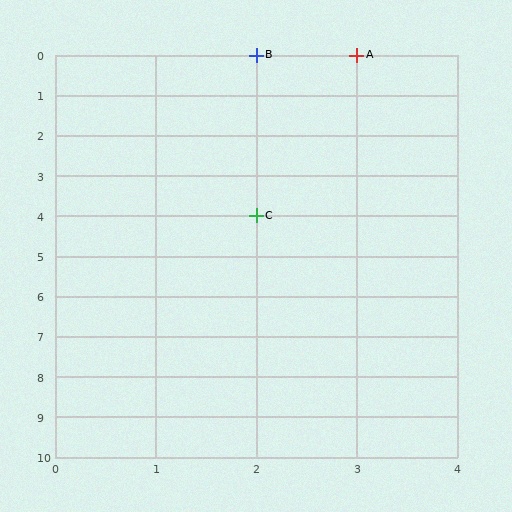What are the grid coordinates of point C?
Point C is at grid coordinates (2, 4).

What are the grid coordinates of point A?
Point A is at grid coordinates (3, 0).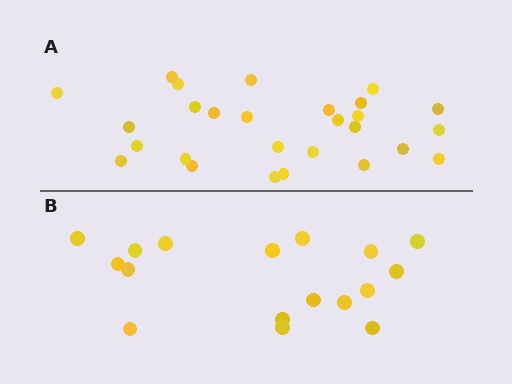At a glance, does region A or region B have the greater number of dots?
Region A (the top region) has more dots.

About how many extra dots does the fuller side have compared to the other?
Region A has roughly 10 or so more dots than region B.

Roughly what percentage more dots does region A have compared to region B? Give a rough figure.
About 60% more.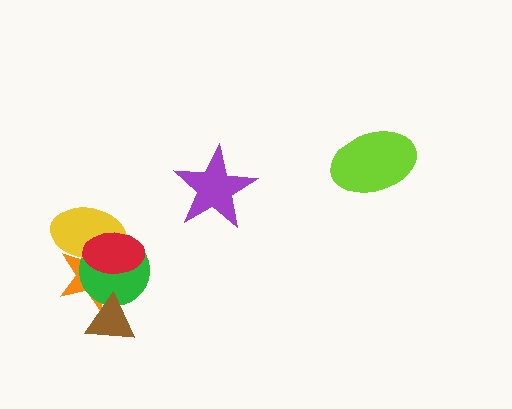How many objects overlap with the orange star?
4 objects overlap with the orange star.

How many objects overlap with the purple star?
0 objects overlap with the purple star.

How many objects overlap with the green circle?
4 objects overlap with the green circle.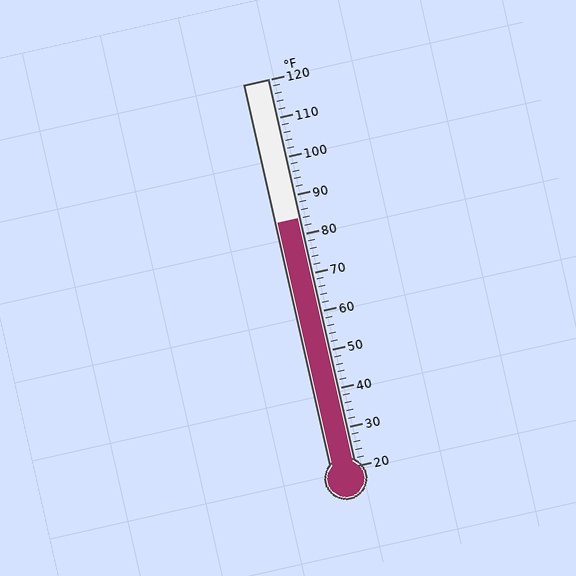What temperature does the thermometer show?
The thermometer shows approximately 84°F.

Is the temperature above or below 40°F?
The temperature is above 40°F.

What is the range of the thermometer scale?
The thermometer scale ranges from 20°F to 120°F.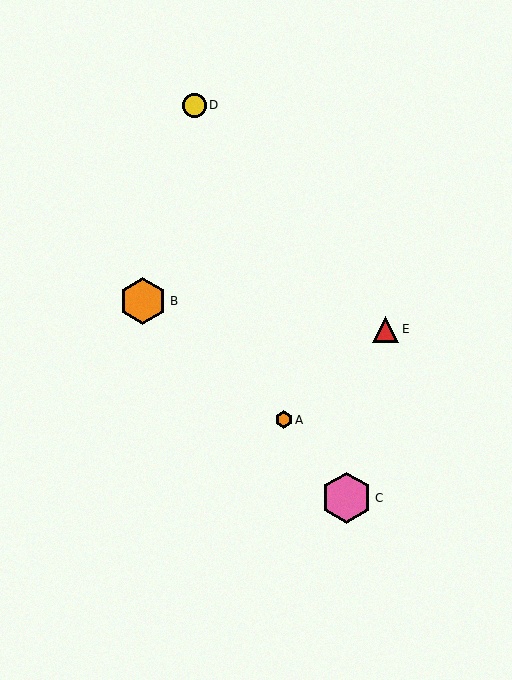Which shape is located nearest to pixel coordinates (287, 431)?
The orange hexagon (labeled A) at (284, 420) is nearest to that location.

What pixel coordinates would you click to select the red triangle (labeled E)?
Click at (386, 329) to select the red triangle E.